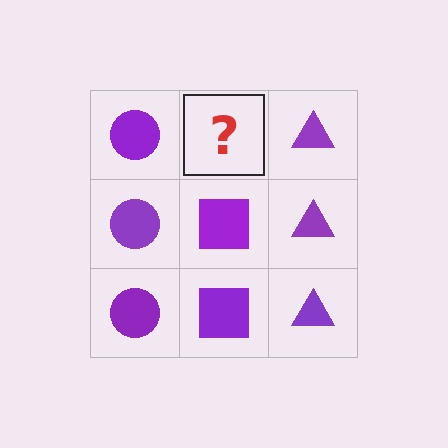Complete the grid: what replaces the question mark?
The question mark should be replaced with a purple square.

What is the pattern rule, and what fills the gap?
The rule is that each column has a consistent shape. The gap should be filled with a purple square.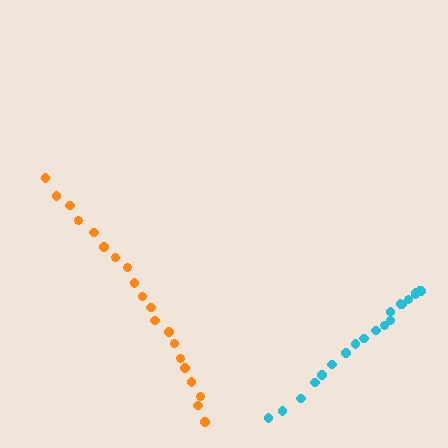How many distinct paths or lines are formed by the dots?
There are 2 distinct paths.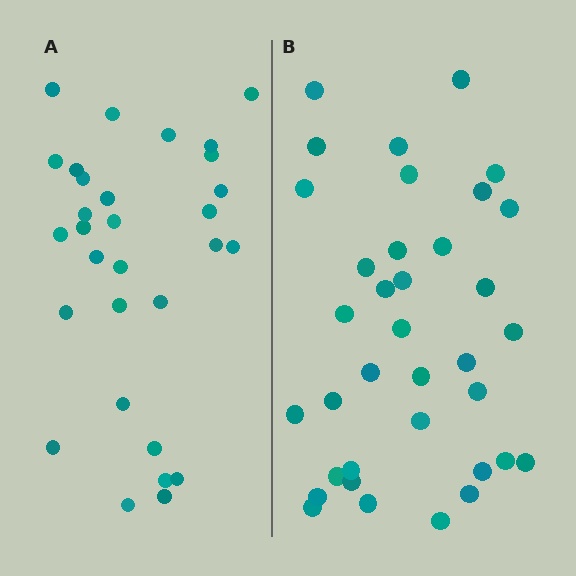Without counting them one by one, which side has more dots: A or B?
Region B (the right region) has more dots.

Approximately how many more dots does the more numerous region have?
Region B has about 6 more dots than region A.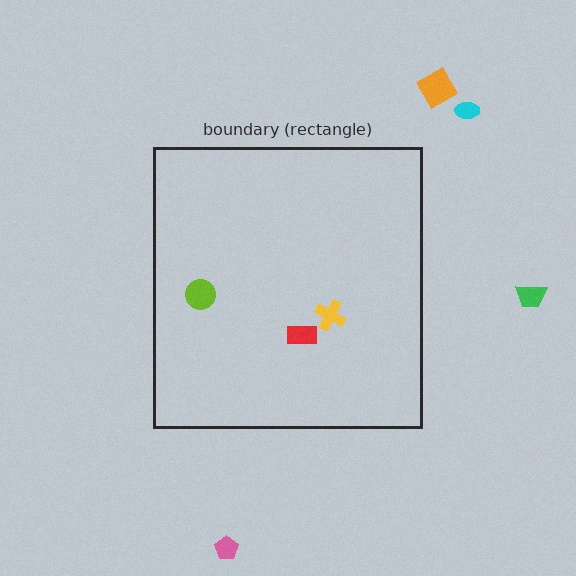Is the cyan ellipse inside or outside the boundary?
Outside.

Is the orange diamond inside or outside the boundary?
Outside.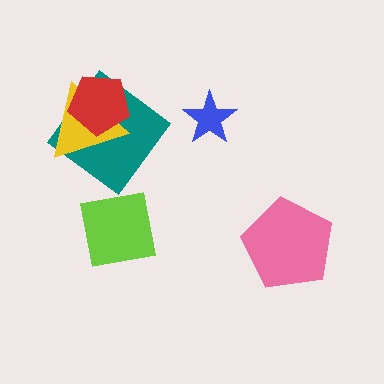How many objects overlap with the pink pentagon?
0 objects overlap with the pink pentagon.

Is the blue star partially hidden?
No, no other shape covers it.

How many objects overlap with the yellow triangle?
2 objects overlap with the yellow triangle.